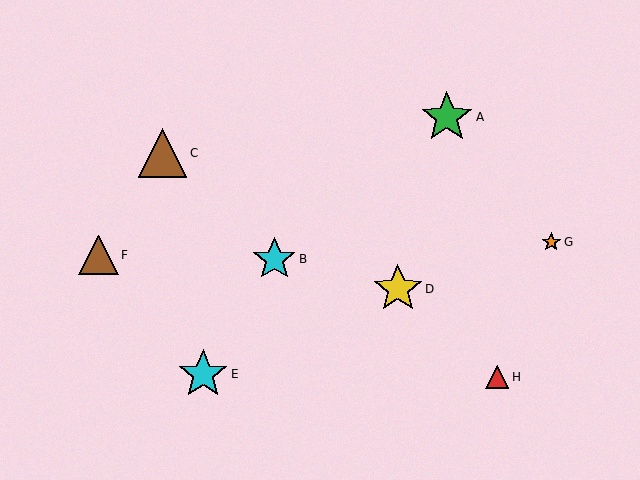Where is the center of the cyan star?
The center of the cyan star is at (274, 259).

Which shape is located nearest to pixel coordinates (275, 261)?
The cyan star (labeled B) at (274, 259) is nearest to that location.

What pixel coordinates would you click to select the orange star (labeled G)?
Click at (551, 242) to select the orange star G.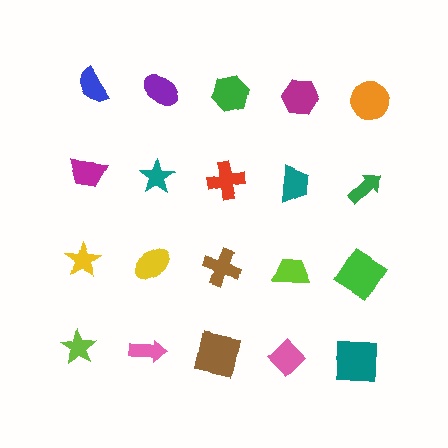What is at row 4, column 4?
A pink diamond.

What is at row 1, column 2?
A purple ellipse.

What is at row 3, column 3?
A brown cross.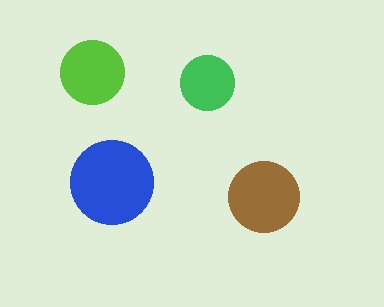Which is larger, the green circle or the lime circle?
The lime one.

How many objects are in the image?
There are 4 objects in the image.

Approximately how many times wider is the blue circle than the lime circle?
About 1.5 times wider.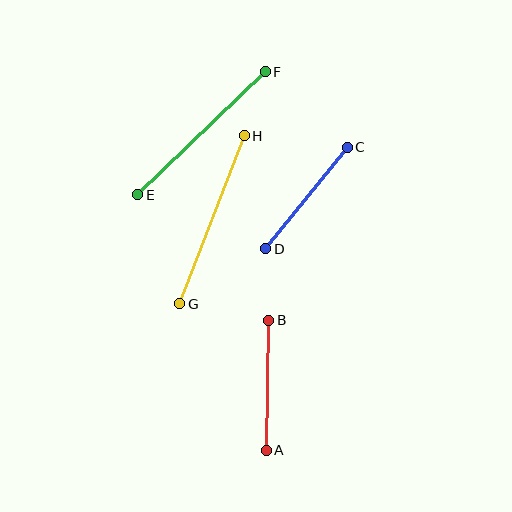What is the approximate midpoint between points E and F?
The midpoint is at approximately (202, 133) pixels.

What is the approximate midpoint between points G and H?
The midpoint is at approximately (212, 220) pixels.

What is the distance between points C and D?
The distance is approximately 130 pixels.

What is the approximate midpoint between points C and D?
The midpoint is at approximately (307, 198) pixels.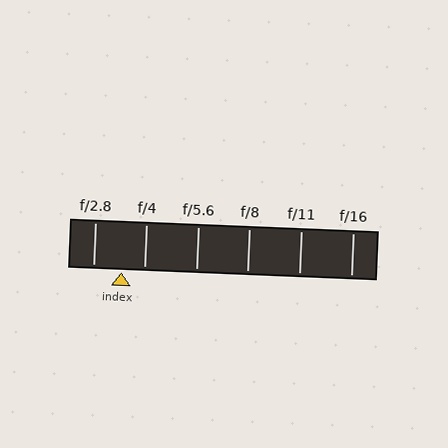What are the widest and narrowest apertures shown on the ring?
The widest aperture shown is f/2.8 and the narrowest is f/16.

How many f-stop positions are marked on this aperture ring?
There are 6 f-stop positions marked.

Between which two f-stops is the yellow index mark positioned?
The index mark is between f/2.8 and f/4.